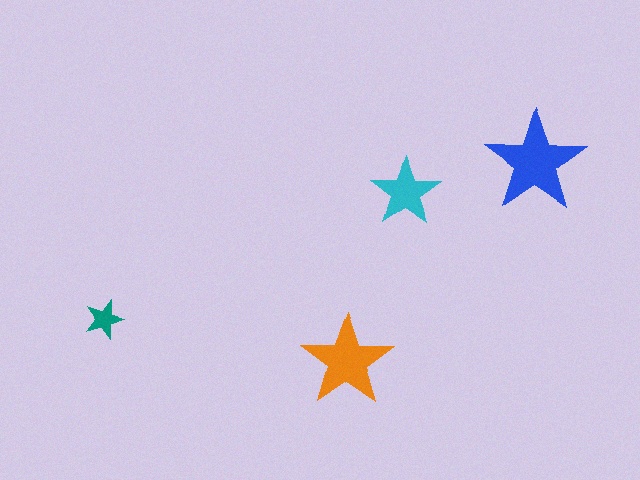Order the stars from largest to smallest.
the blue one, the orange one, the cyan one, the teal one.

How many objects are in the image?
There are 4 objects in the image.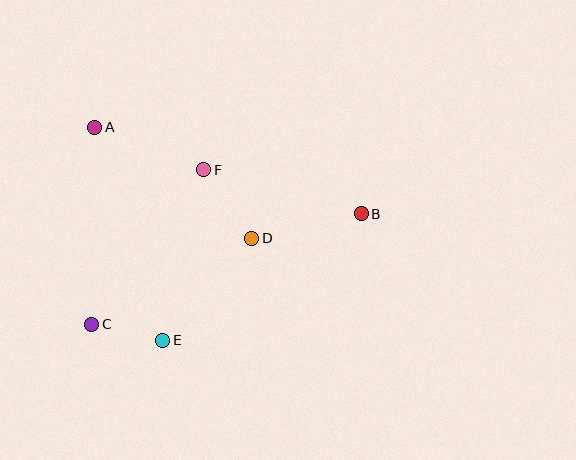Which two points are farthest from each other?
Points B and C are farthest from each other.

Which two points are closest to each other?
Points C and E are closest to each other.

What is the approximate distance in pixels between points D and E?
The distance between D and E is approximately 135 pixels.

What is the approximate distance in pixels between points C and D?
The distance between C and D is approximately 182 pixels.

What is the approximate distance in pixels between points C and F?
The distance between C and F is approximately 191 pixels.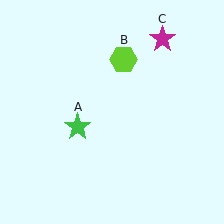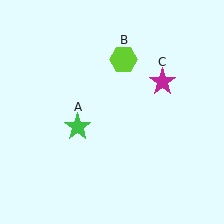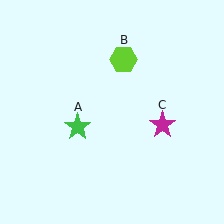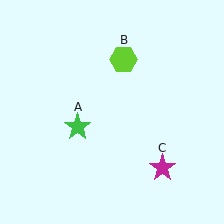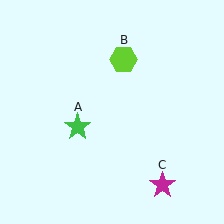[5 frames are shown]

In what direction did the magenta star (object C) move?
The magenta star (object C) moved down.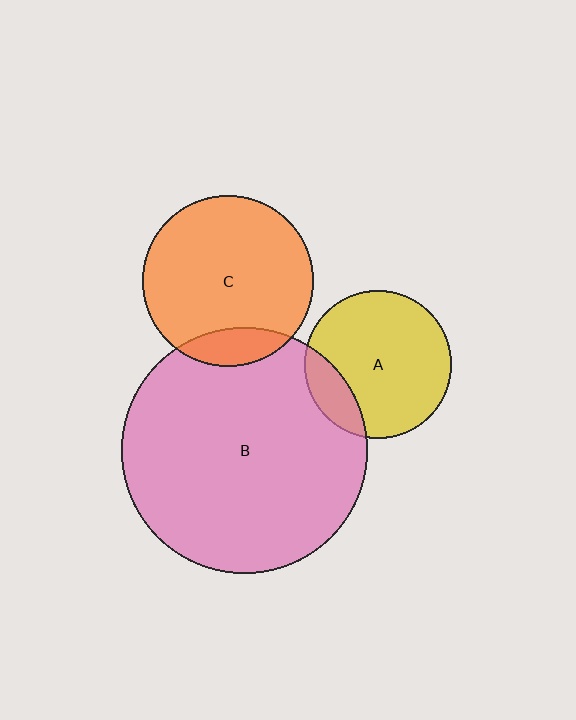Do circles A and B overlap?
Yes.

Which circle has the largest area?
Circle B (pink).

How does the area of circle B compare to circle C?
Approximately 2.1 times.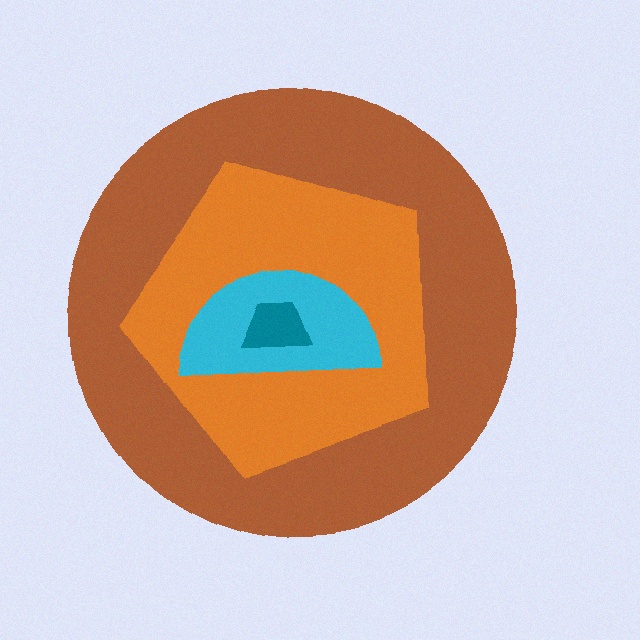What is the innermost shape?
The teal trapezoid.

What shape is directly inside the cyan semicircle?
The teal trapezoid.